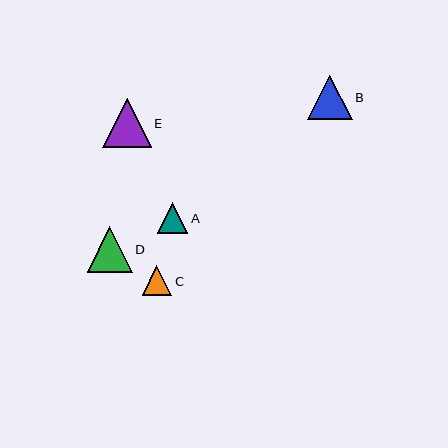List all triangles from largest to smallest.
From largest to smallest: E, D, B, A, C.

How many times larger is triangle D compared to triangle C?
Triangle D is approximately 1.5 times the size of triangle C.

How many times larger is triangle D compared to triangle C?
Triangle D is approximately 1.5 times the size of triangle C.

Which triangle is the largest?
Triangle E is the largest with a size of approximately 49 pixels.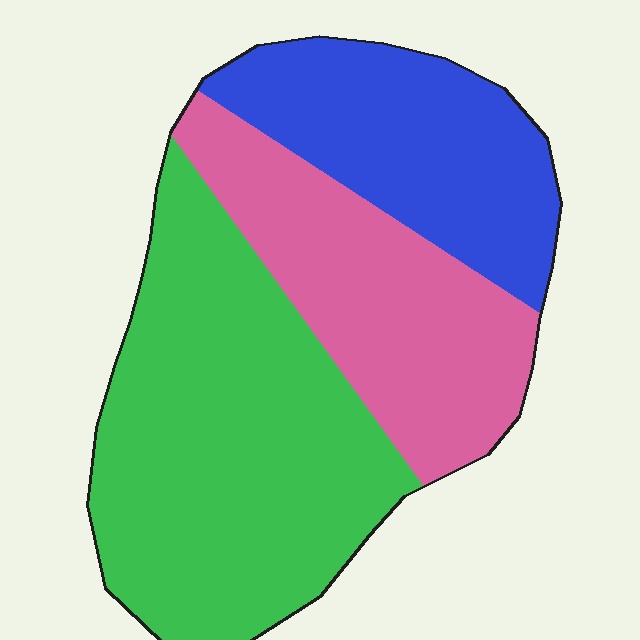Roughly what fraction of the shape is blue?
Blue covers around 25% of the shape.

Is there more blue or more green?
Green.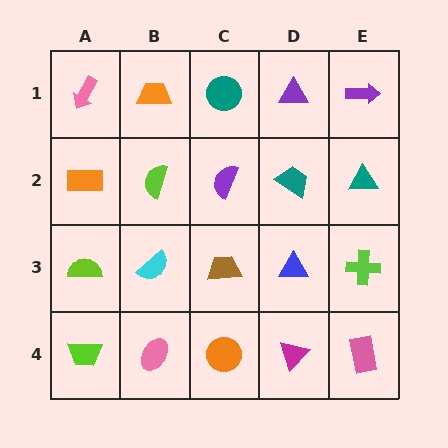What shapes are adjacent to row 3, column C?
A purple semicircle (row 2, column C), an orange circle (row 4, column C), a cyan semicircle (row 3, column B), a blue triangle (row 3, column D).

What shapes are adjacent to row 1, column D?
A teal trapezoid (row 2, column D), a teal circle (row 1, column C), a purple arrow (row 1, column E).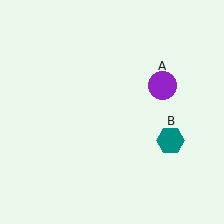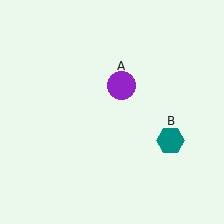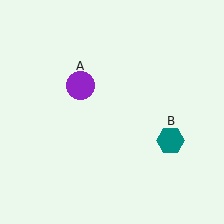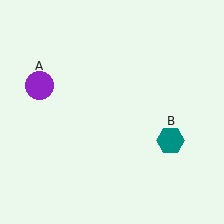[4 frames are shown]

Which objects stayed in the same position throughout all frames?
Teal hexagon (object B) remained stationary.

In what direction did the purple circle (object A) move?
The purple circle (object A) moved left.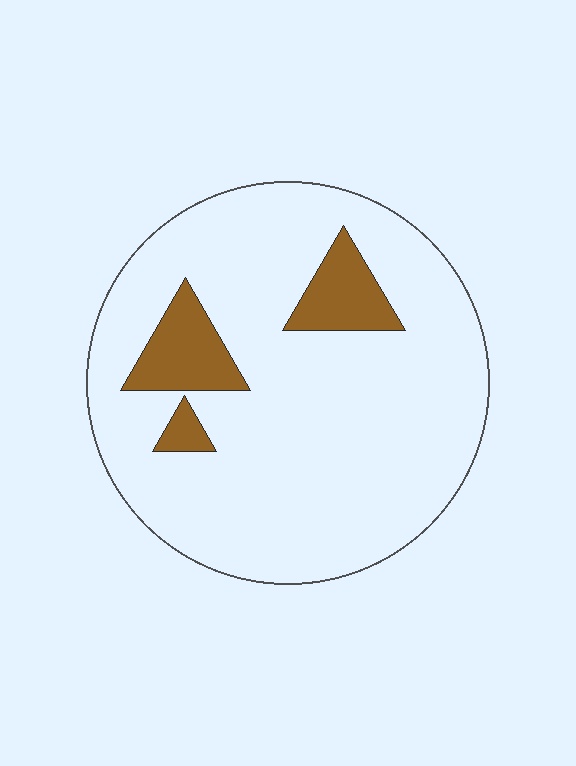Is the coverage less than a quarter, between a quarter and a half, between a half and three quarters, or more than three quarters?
Less than a quarter.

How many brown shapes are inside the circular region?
3.